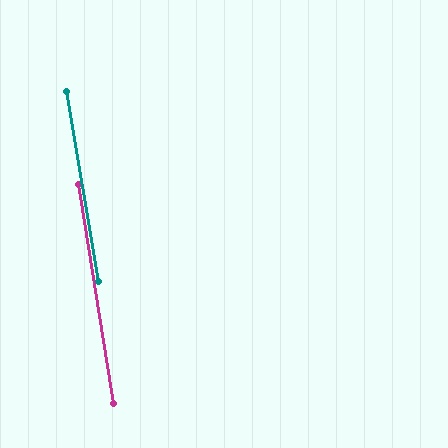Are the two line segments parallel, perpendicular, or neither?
Parallel — their directions differ by only 0.2°.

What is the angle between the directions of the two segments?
Approximately 0 degrees.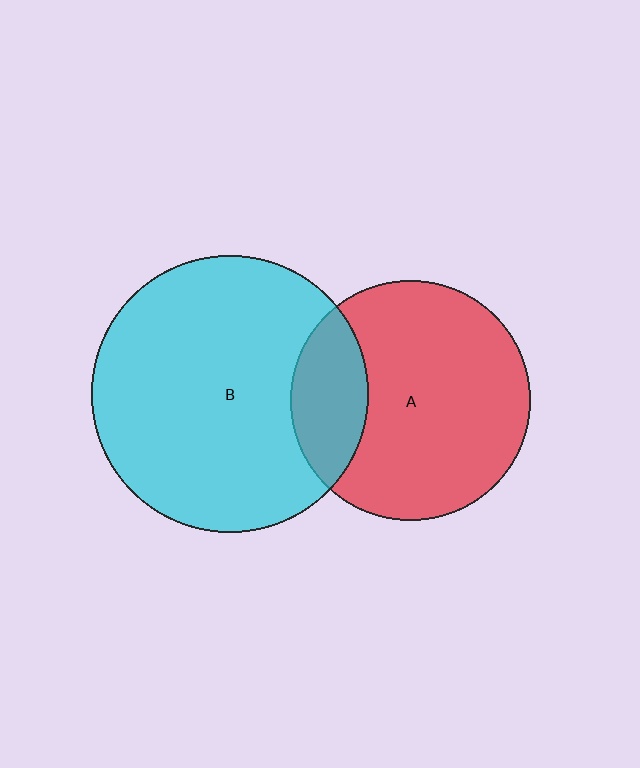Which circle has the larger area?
Circle B (cyan).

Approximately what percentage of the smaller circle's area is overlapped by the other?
Approximately 20%.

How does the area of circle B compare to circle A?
Approximately 1.3 times.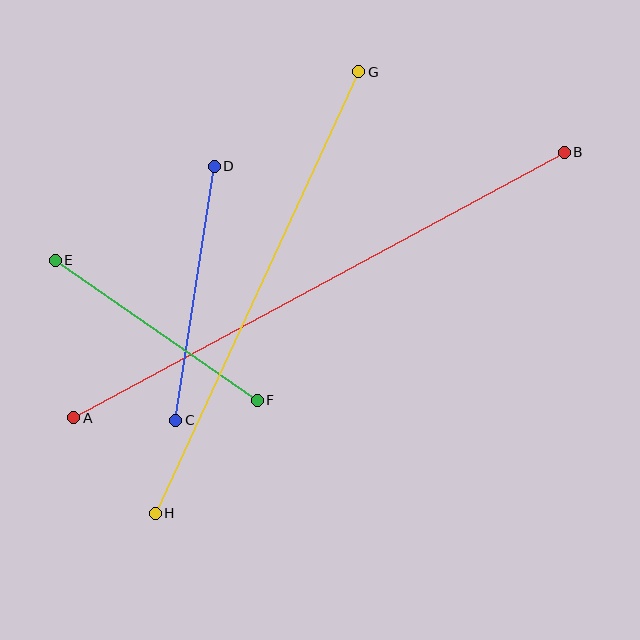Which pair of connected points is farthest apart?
Points A and B are farthest apart.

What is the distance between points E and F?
The distance is approximately 246 pixels.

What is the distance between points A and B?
The distance is approximately 558 pixels.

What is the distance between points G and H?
The distance is approximately 486 pixels.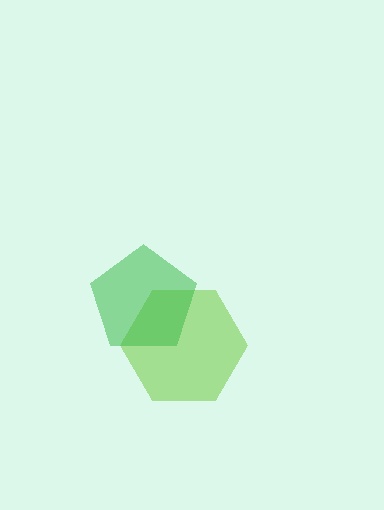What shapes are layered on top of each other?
The layered shapes are: a lime hexagon, a green pentagon.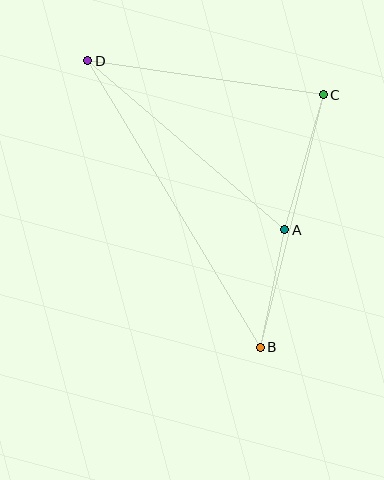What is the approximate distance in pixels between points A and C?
The distance between A and C is approximately 140 pixels.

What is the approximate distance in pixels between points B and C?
The distance between B and C is approximately 260 pixels.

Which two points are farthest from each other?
Points B and D are farthest from each other.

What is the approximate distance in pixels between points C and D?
The distance between C and D is approximately 238 pixels.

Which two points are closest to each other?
Points A and B are closest to each other.